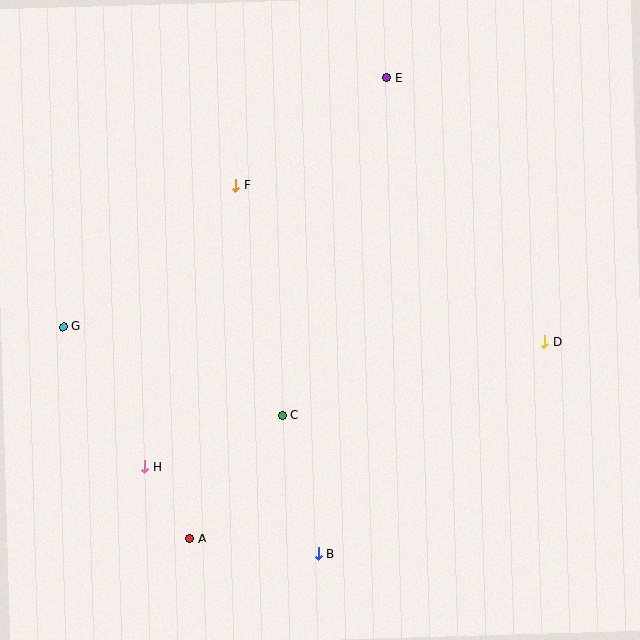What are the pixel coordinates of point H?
Point H is at (145, 467).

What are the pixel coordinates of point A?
Point A is at (190, 539).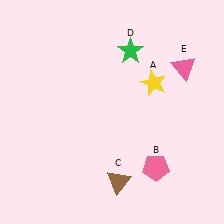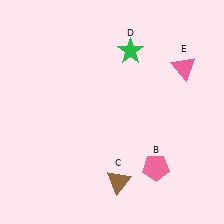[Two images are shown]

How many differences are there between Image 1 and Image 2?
There is 1 difference between the two images.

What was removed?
The yellow star (A) was removed in Image 2.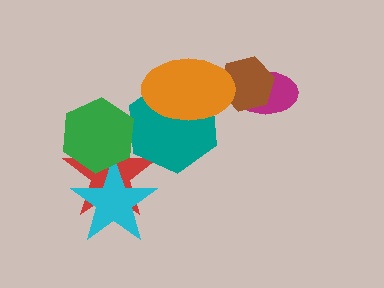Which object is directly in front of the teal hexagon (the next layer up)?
The orange ellipse is directly in front of the teal hexagon.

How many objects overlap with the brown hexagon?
2 objects overlap with the brown hexagon.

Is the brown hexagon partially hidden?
Yes, it is partially covered by another shape.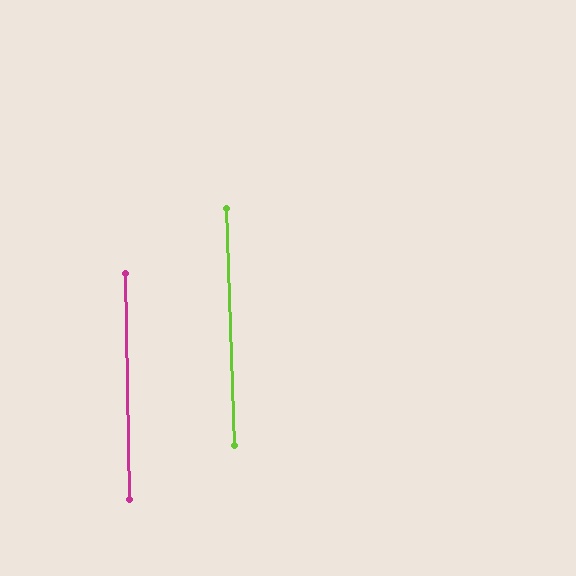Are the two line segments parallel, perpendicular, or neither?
Parallel — their directions differ by only 1.0°.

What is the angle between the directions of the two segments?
Approximately 1 degree.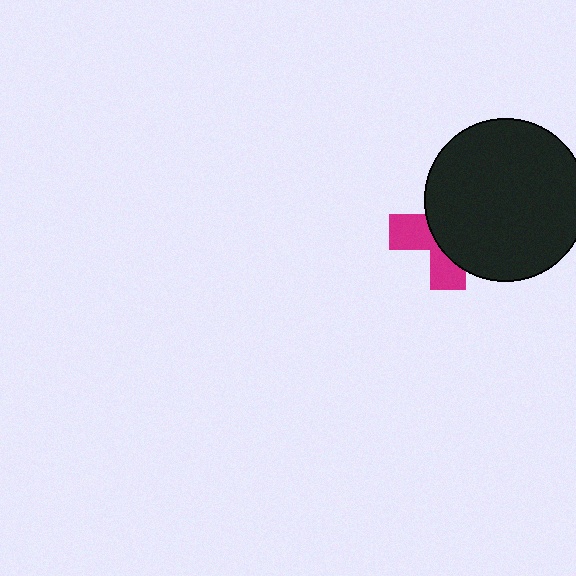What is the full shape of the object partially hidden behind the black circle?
The partially hidden object is a magenta cross.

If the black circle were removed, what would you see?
You would see the complete magenta cross.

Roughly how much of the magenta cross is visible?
A small part of it is visible (roughly 37%).